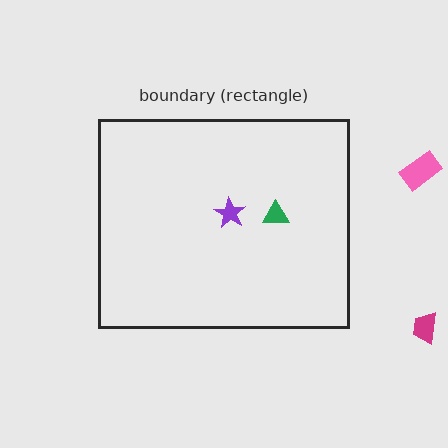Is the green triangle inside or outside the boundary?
Inside.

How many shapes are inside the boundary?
2 inside, 2 outside.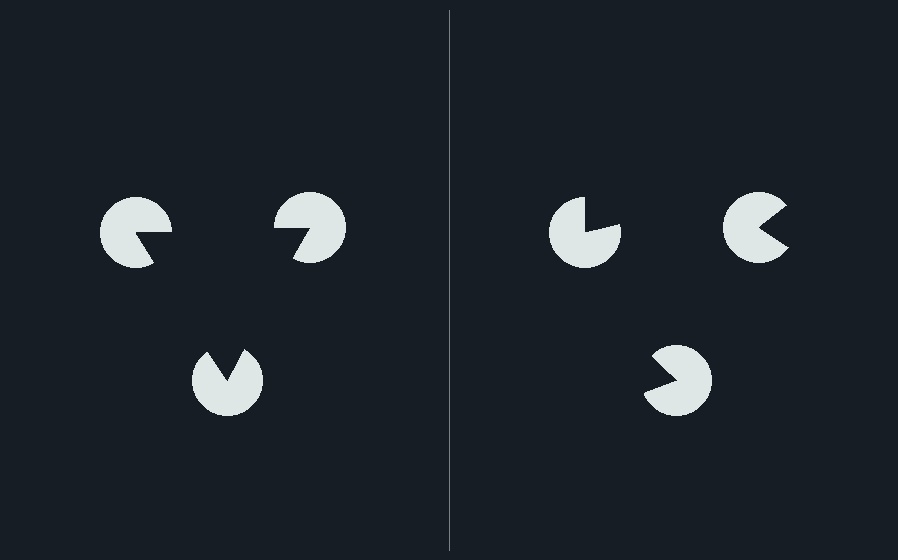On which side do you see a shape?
An illusory triangle appears on the left side. On the right side the wedge cuts are rotated, so no coherent shape forms.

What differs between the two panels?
The pac-man discs are positioned identically on both sides; only the wedge orientations differ. On the left they align to a triangle; on the right they are misaligned.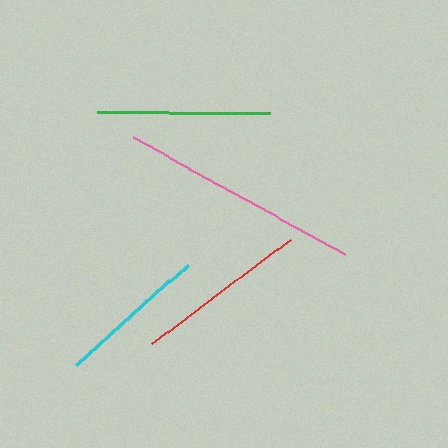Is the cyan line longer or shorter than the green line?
The green line is longer than the cyan line.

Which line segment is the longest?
The pink line is the longest at approximately 243 pixels.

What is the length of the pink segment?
The pink segment is approximately 243 pixels long.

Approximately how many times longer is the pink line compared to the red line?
The pink line is approximately 1.4 times the length of the red line.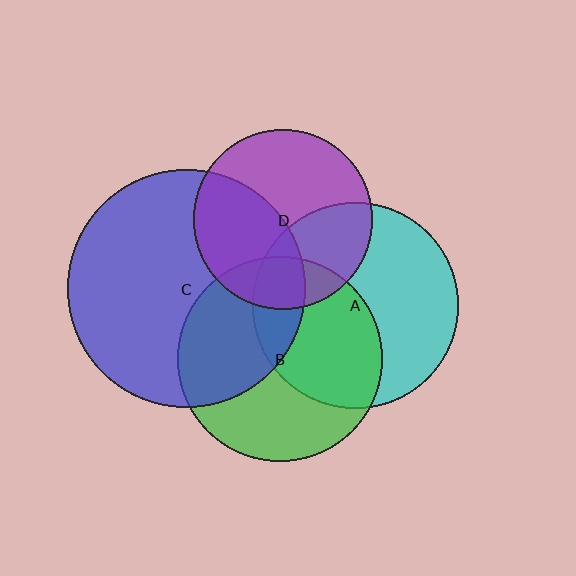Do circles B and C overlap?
Yes.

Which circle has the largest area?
Circle C (blue).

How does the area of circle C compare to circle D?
Approximately 1.8 times.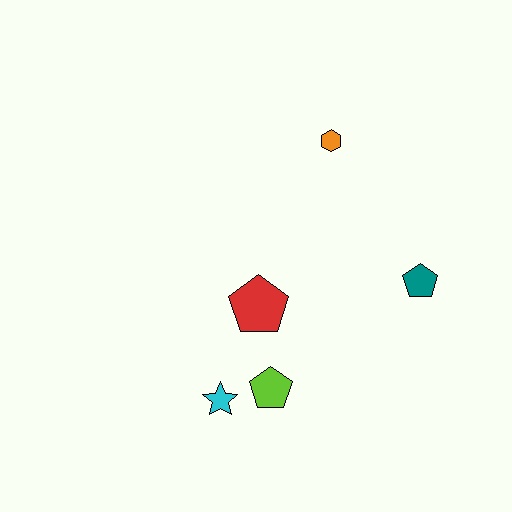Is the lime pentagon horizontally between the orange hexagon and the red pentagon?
Yes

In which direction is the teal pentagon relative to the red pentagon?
The teal pentagon is to the right of the red pentagon.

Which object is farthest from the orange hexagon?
The cyan star is farthest from the orange hexagon.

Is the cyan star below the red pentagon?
Yes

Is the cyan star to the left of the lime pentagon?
Yes